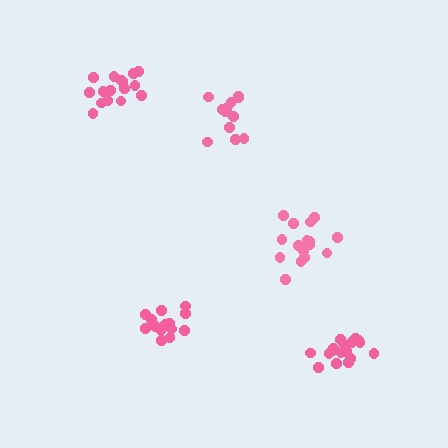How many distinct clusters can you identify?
There are 5 distinct clusters.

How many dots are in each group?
Group 1: 17 dots, Group 2: 15 dots, Group 3: 17 dots, Group 4: 12 dots, Group 5: 16 dots (77 total).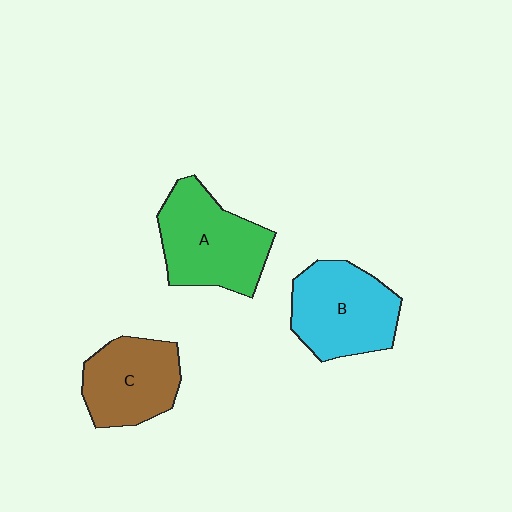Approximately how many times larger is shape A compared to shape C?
Approximately 1.2 times.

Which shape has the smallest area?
Shape C (brown).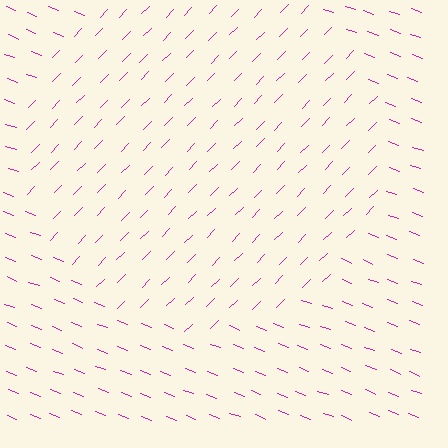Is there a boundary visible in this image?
Yes, there is a texture boundary formed by a change in line orientation.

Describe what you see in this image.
The image is filled with small magenta line segments. A circle region in the image has lines oriented differently from the surrounding lines, creating a visible texture boundary.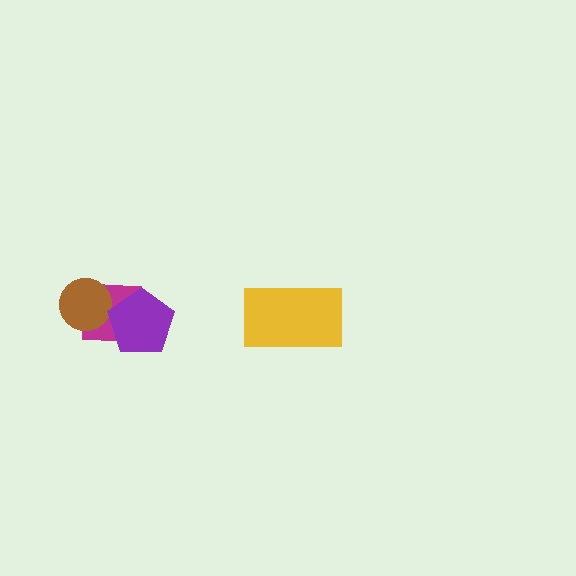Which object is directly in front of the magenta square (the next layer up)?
The brown circle is directly in front of the magenta square.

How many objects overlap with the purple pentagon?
1 object overlaps with the purple pentagon.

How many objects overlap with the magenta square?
2 objects overlap with the magenta square.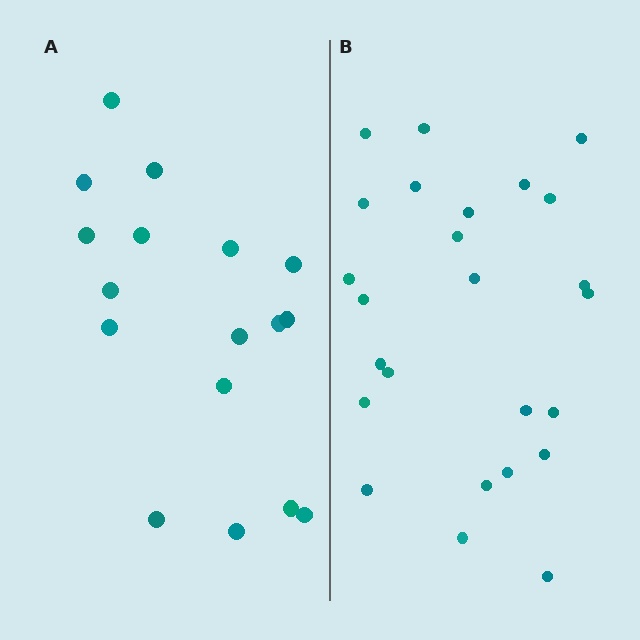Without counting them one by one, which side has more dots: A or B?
Region B (the right region) has more dots.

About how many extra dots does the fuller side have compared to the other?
Region B has roughly 8 or so more dots than region A.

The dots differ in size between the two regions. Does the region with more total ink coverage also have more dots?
No. Region A has more total ink coverage because its dots are larger, but region B actually contains more individual dots. Total area can be misleading — the number of items is what matters here.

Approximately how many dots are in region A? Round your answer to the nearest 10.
About 20 dots. (The exact count is 17, which rounds to 20.)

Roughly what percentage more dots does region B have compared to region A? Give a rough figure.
About 45% more.